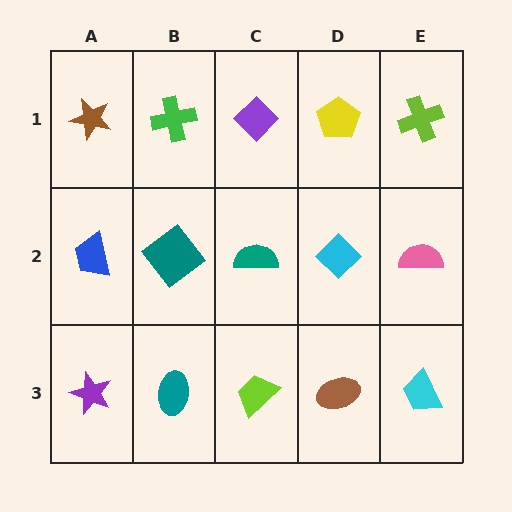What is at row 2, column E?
A pink semicircle.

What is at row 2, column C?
A teal semicircle.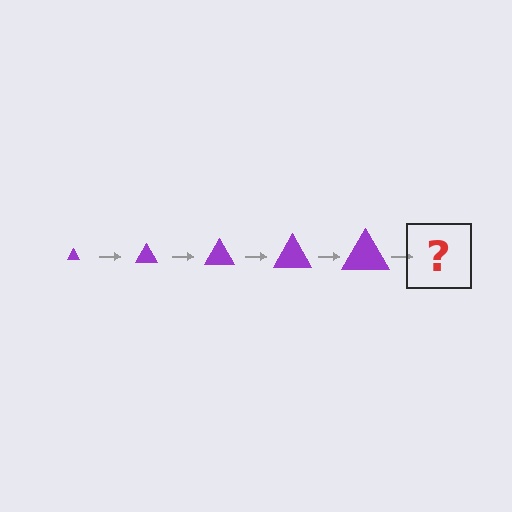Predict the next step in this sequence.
The next step is a purple triangle, larger than the previous one.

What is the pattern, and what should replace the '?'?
The pattern is that the triangle gets progressively larger each step. The '?' should be a purple triangle, larger than the previous one.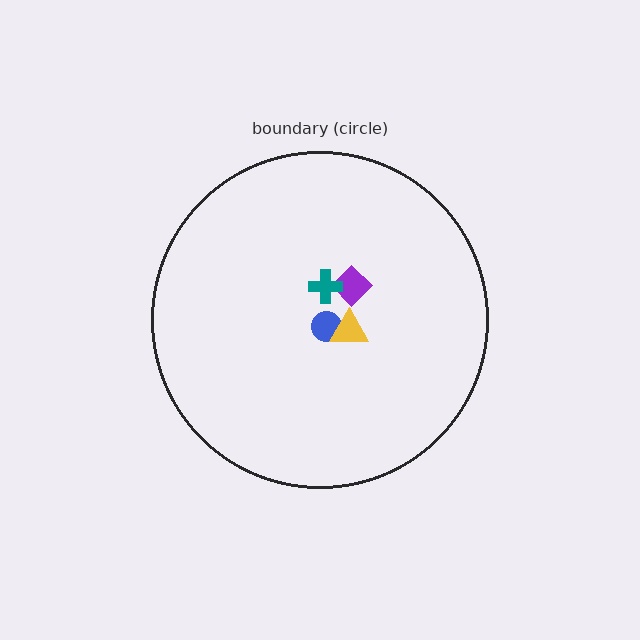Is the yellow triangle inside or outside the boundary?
Inside.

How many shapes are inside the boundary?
4 inside, 0 outside.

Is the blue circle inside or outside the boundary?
Inside.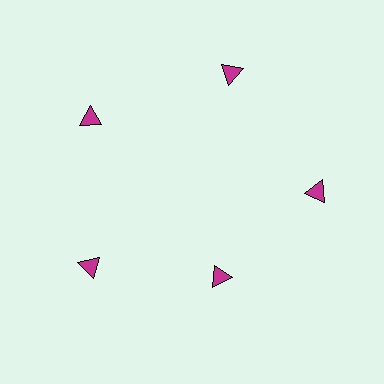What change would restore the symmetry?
The symmetry would be restored by moving it outward, back onto the ring so that all 5 triangles sit at equal angles and equal distance from the center.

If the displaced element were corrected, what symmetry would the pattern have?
It would have 5-fold rotational symmetry — the pattern would map onto itself every 72 degrees.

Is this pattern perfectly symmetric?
No. The 5 magenta triangles are arranged in a ring, but one element near the 5 o'clock position is pulled inward toward the center, breaking the 5-fold rotational symmetry.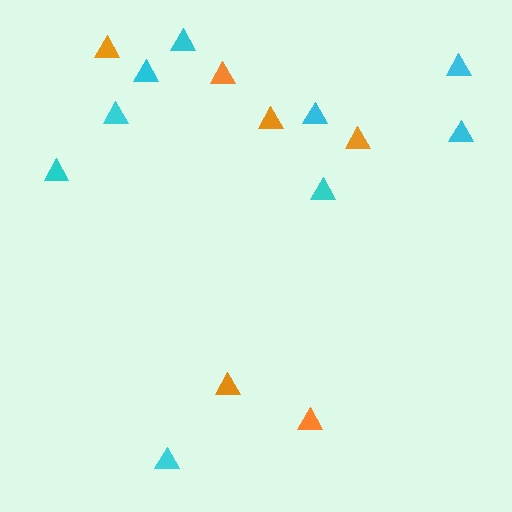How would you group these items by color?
There are 2 groups: one group of cyan triangles (9) and one group of orange triangles (6).